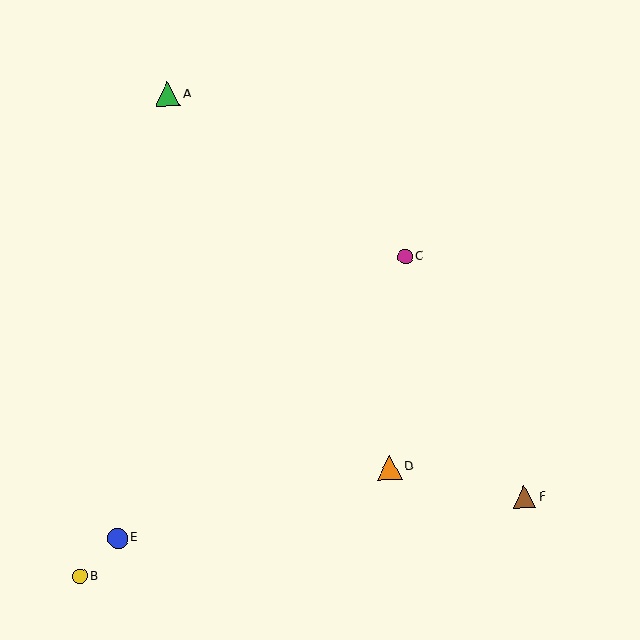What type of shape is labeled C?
Shape C is a magenta circle.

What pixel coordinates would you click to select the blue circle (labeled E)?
Click at (117, 538) to select the blue circle E.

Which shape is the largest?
The orange triangle (labeled D) is the largest.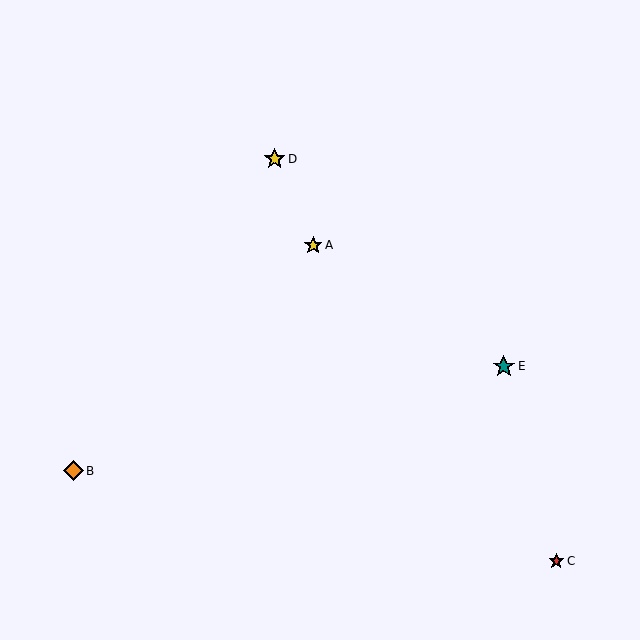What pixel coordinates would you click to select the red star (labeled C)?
Click at (556, 561) to select the red star C.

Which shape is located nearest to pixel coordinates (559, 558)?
The red star (labeled C) at (556, 561) is nearest to that location.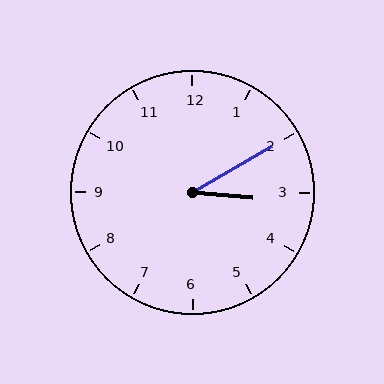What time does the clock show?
3:10.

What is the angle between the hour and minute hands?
Approximately 35 degrees.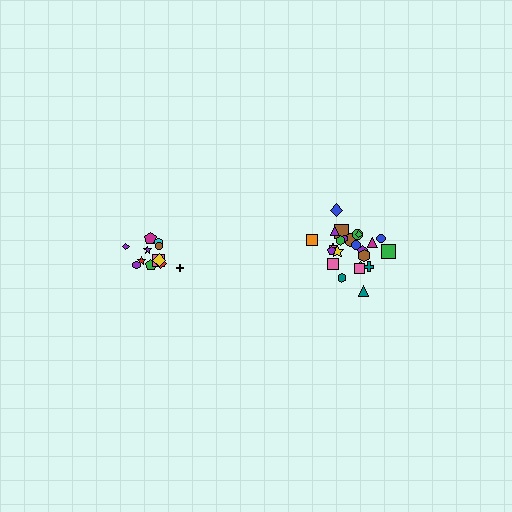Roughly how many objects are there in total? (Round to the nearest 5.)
Roughly 35 objects in total.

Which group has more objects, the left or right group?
The right group.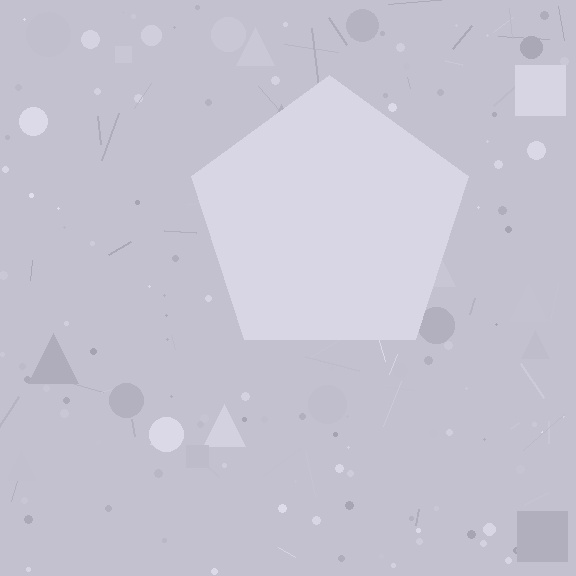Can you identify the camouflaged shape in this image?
The camouflaged shape is a pentagon.